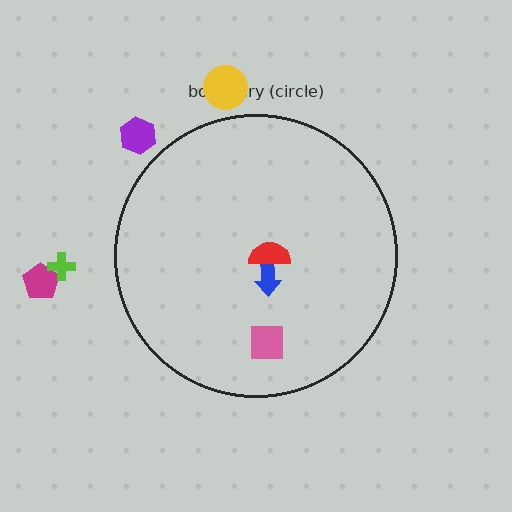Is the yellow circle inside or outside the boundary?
Outside.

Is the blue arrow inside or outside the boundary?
Inside.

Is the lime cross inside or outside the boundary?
Outside.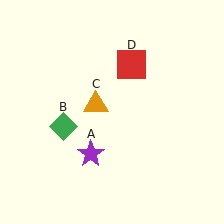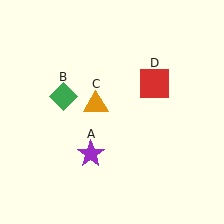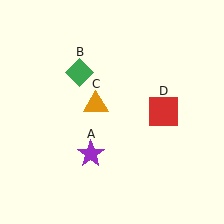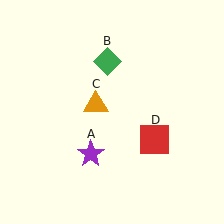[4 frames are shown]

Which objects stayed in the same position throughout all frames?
Purple star (object A) and orange triangle (object C) remained stationary.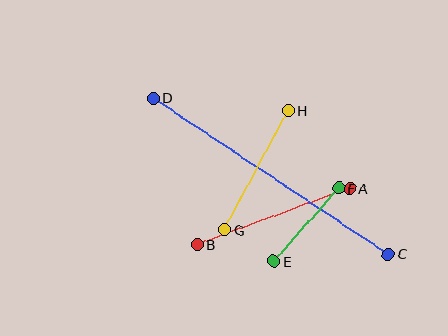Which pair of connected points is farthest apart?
Points C and D are farthest apart.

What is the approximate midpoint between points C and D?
The midpoint is at approximately (271, 176) pixels.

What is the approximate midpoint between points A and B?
The midpoint is at approximately (273, 216) pixels.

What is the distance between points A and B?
The distance is approximately 163 pixels.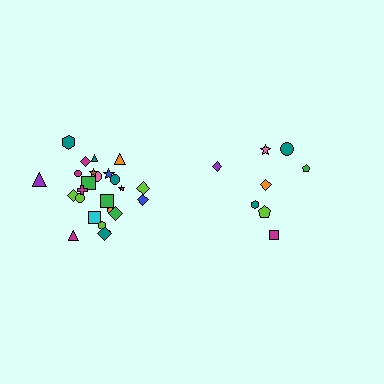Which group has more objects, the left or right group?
The left group.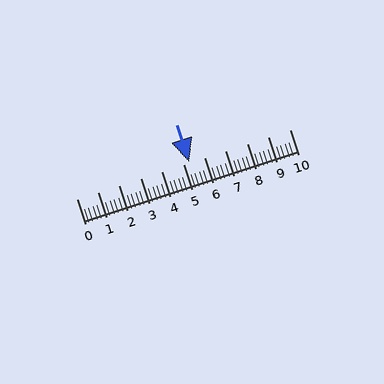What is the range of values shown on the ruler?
The ruler shows values from 0 to 10.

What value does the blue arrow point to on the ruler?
The blue arrow points to approximately 5.3.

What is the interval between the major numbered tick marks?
The major tick marks are spaced 1 units apart.